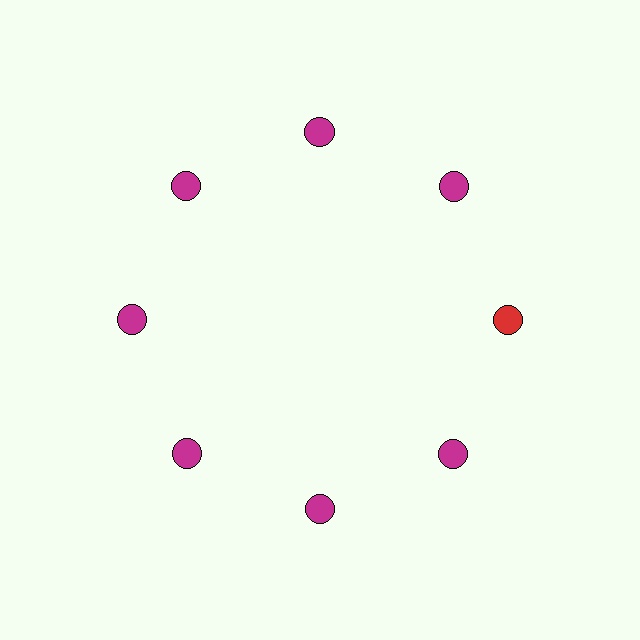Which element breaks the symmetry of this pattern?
The red circle at roughly the 3 o'clock position breaks the symmetry. All other shapes are magenta circles.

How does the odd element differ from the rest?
It has a different color: red instead of magenta.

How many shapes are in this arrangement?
There are 8 shapes arranged in a ring pattern.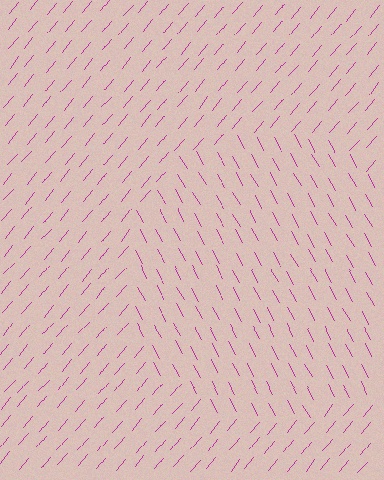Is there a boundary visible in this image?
Yes, there is a texture boundary formed by a change in line orientation.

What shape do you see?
I see a circle.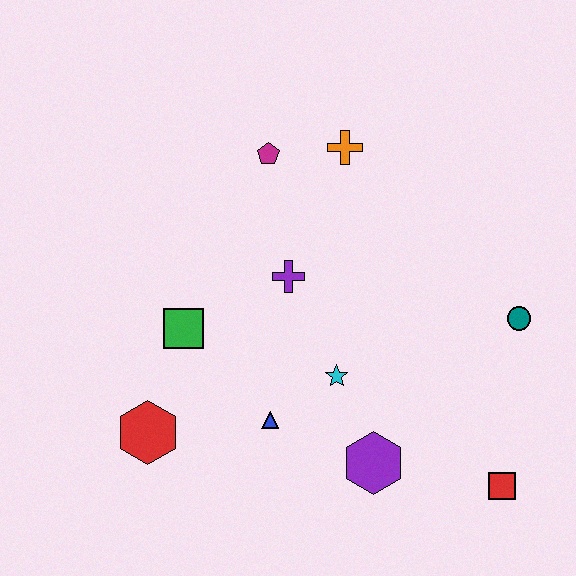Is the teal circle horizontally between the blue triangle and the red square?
No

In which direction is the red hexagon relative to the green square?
The red hexagon is below the green square.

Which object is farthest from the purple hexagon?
The magenta pentagon is farthest from the purple hexagon.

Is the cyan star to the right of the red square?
No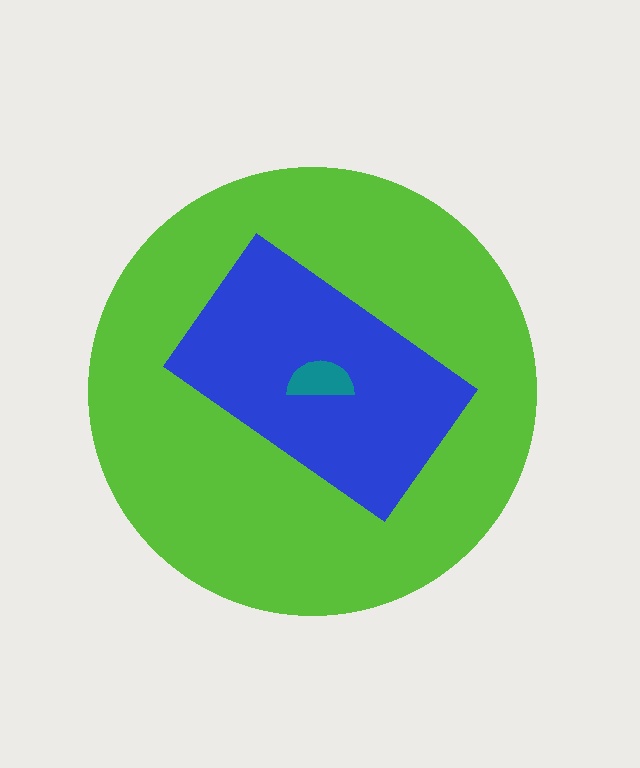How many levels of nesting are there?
3.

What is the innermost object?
The teal semicircle.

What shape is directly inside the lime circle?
The blue rectangle.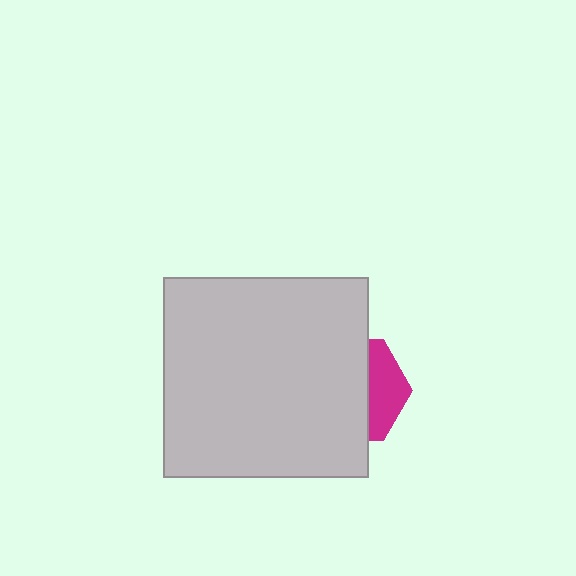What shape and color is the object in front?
The object in front is a light gray rectangle.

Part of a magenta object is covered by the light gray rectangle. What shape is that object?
It is a hexagon.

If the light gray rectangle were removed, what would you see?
You would see the complete magenta hexagon.